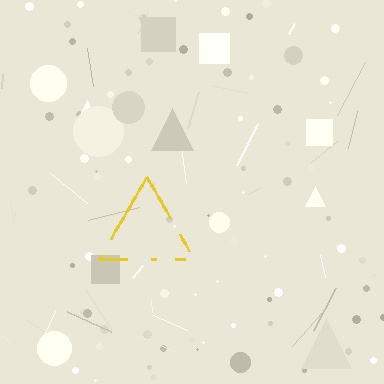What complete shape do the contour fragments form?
The contour fragments form a triangle.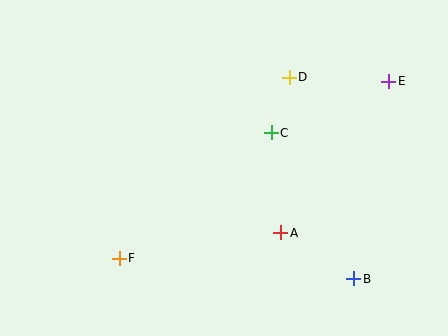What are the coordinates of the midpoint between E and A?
The midpoint between E and A is at (335, 157).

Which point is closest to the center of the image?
Point C at (271, 133) is closest to the center.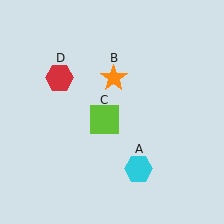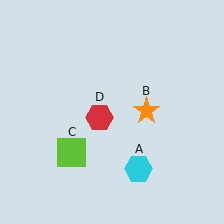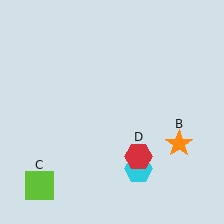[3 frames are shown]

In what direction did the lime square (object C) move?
The lime square (object C) moved down and to the left.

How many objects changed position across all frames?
3 objects changed position: orange star (object B), lime square (object C), red hexagon (object D).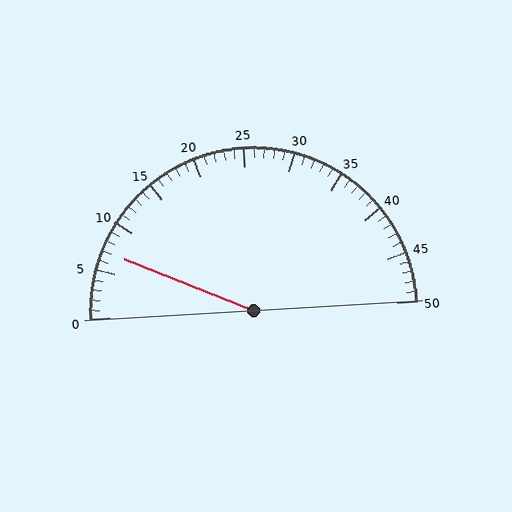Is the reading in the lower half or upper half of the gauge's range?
The reading is in the lower half of the range (0 to 50).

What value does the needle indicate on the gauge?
The needle indicates approximately 7.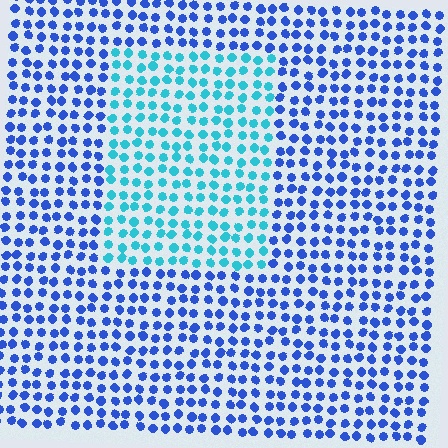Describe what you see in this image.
The image is filled with small blue elements in a uniform arrangement. A rectangle-shaped region is visible where the elements are tinted to a slightly different hue, forming a subtle color boundary.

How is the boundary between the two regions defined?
The boundary is defined purely by a slight shift in hue (about 41 degrees). Spacing, size, and orientation are identical on both sides.